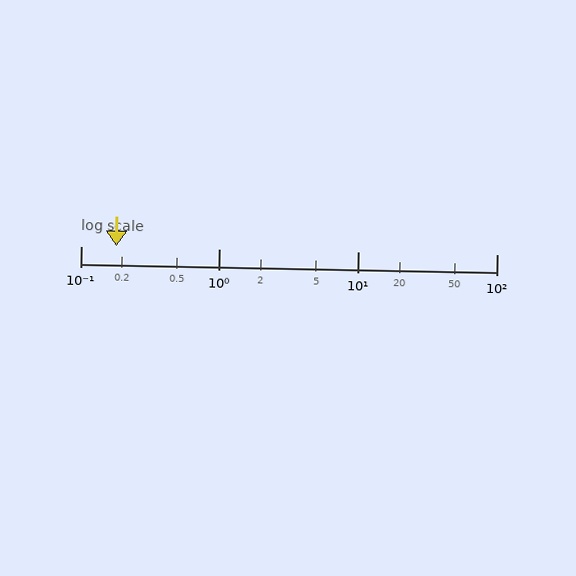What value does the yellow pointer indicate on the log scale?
The pointer indicates approximately 0.18.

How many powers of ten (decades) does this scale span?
The scale spans 3 decades, from 0.1 to 100.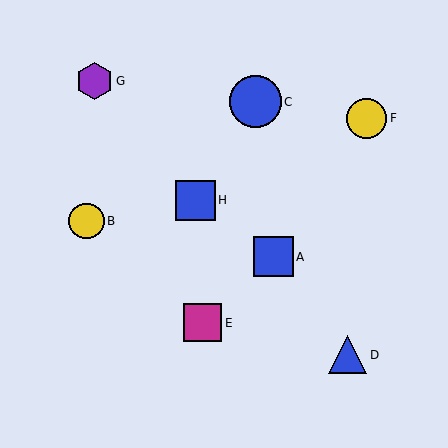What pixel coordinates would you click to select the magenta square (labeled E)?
Click at (202, 323) to select the magenta square E.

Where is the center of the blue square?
The center of the blue square is at (274, 257).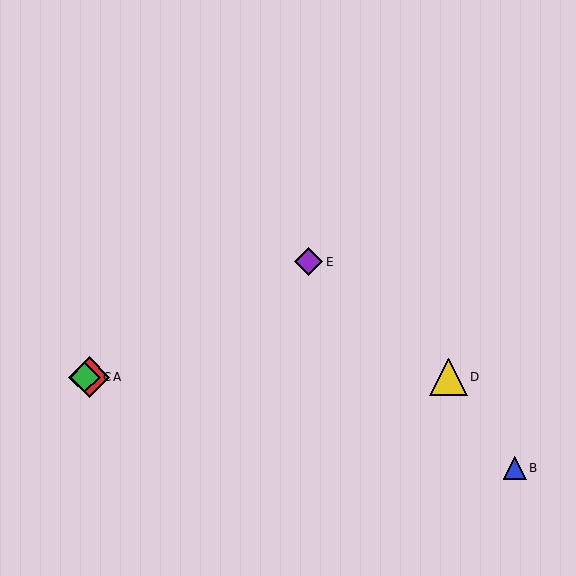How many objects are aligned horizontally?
3 objects (A, C, D) are aligned horizontally.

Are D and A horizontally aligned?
Yes, both are at y≈377.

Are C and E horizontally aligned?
No, C is at y≈377 and E is at y≈262.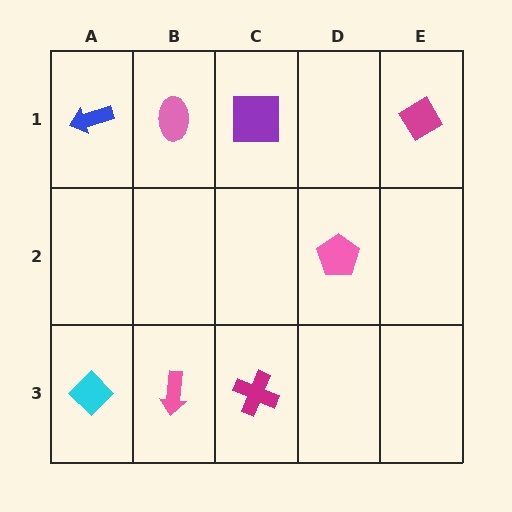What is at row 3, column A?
A cyan diamond.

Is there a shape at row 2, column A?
No, that cell is empty.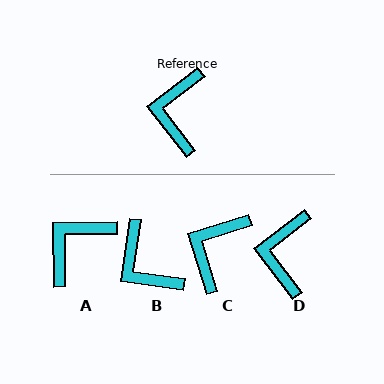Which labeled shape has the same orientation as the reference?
D.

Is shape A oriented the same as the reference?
No, it is off by about 37 degrees.